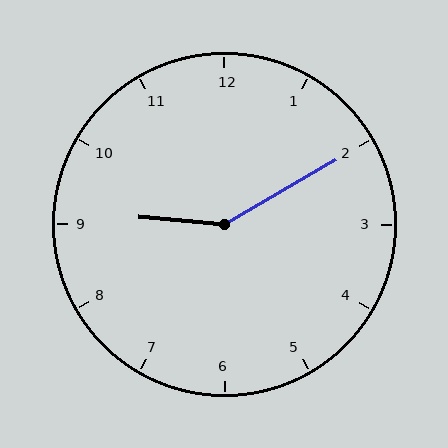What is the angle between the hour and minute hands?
Approximately 145 degrees.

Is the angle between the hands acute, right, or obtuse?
It is obtuse.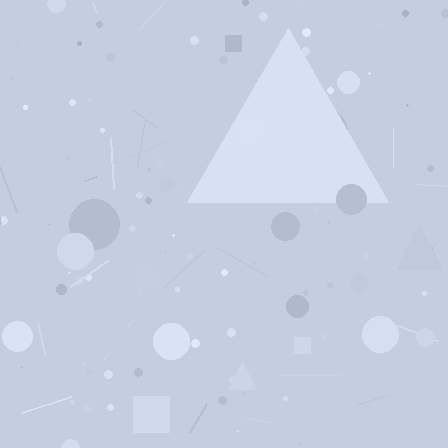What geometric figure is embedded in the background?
A triangle is embedded in the background.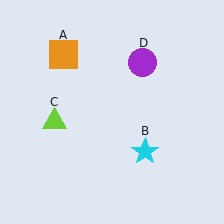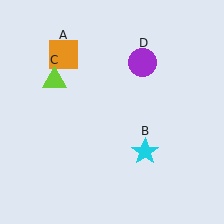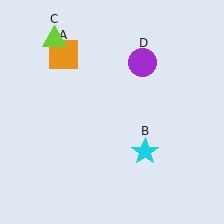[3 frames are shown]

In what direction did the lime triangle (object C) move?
The lime triangle (object C) moved up.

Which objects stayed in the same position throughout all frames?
Orange square (object A) and cyan star (object B) and purple circle (object D) remained stationary.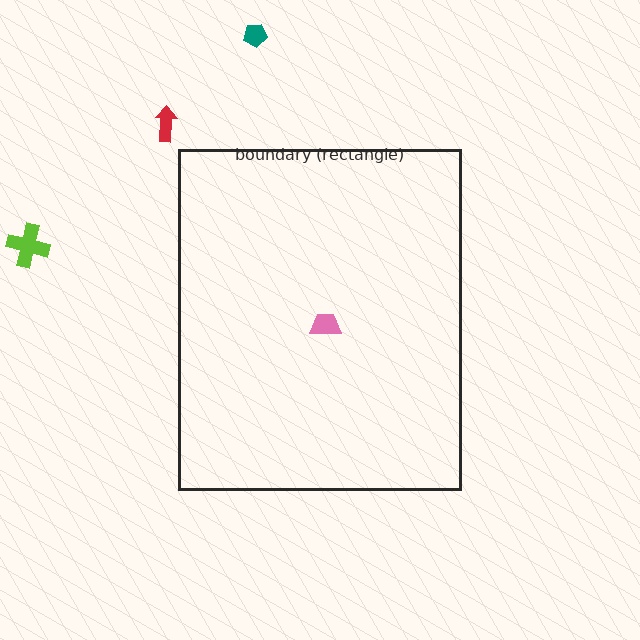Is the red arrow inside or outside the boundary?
Outside.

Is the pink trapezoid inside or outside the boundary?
Inside.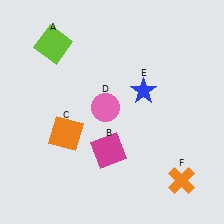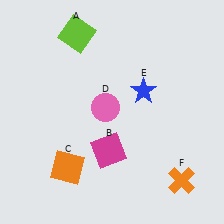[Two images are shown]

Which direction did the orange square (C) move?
The orange square (C) moved down.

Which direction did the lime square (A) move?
The lime square (A) moved right.